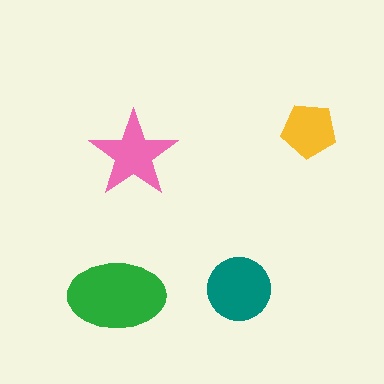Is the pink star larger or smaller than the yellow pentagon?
Larger.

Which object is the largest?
The green ellipse.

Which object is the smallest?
The yellow pentagon.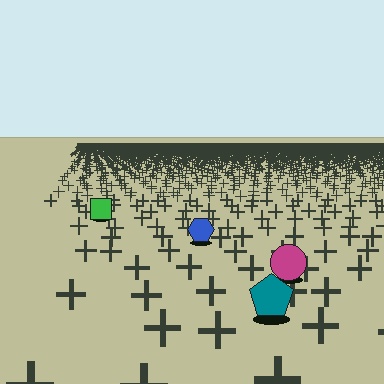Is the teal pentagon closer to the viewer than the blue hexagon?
Yes. The teal pentagon is closer — you can tell from the texture gradient: the ground texture is coarser near it.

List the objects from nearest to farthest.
From nearest to farthest: the teal pentagon, the magenta circle, the blue hexagon, the green square.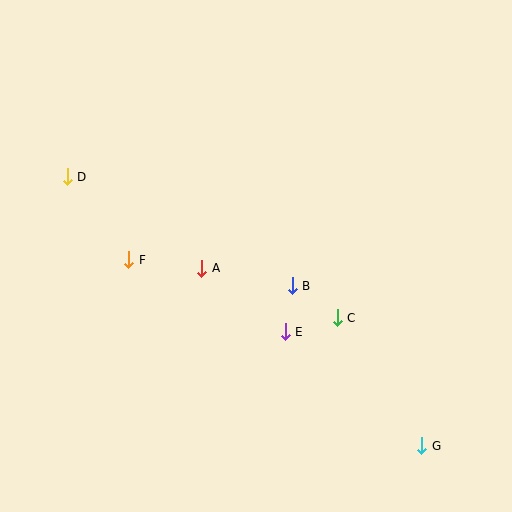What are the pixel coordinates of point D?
Point D is at (67, 177).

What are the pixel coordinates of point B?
Point B is at (292, 286).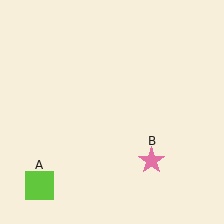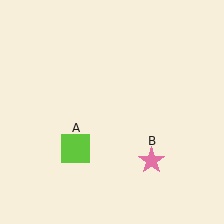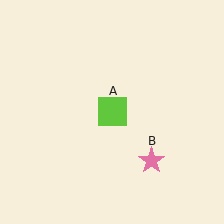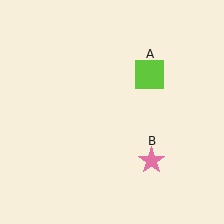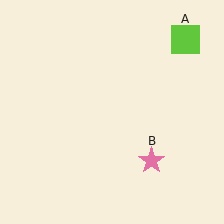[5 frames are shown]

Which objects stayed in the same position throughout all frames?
Pink star (object B) remained stationary.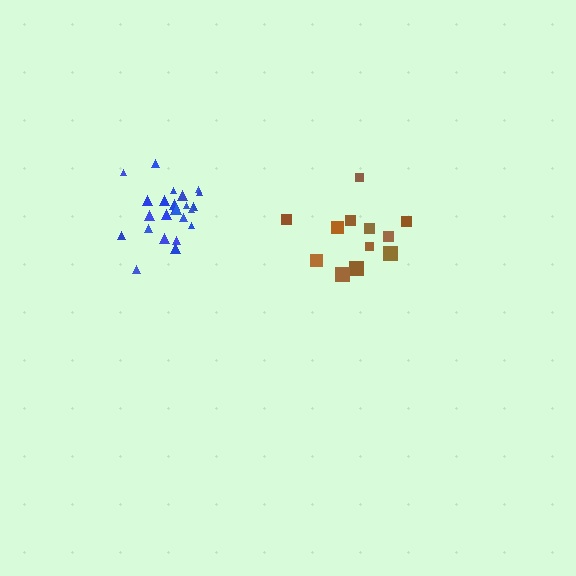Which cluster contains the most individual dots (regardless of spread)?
Blue (25).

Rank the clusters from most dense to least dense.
blue, brown.